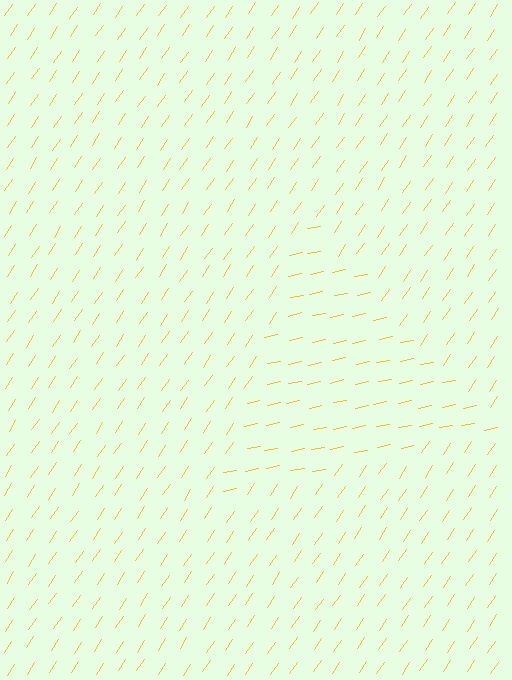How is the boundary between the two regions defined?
The boundary is defined purely by a change in line orientation (approximately 45 degrees difference). All lines are the same color and thickness.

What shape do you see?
I see a triangle.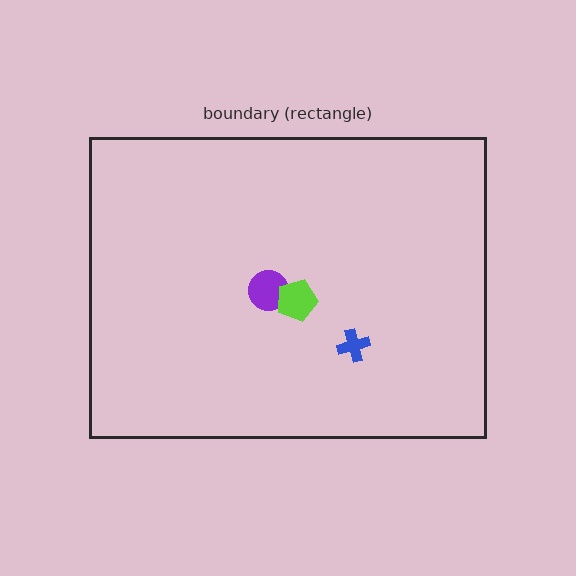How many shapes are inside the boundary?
3 inside, 0 outside.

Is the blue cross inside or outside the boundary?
Inside.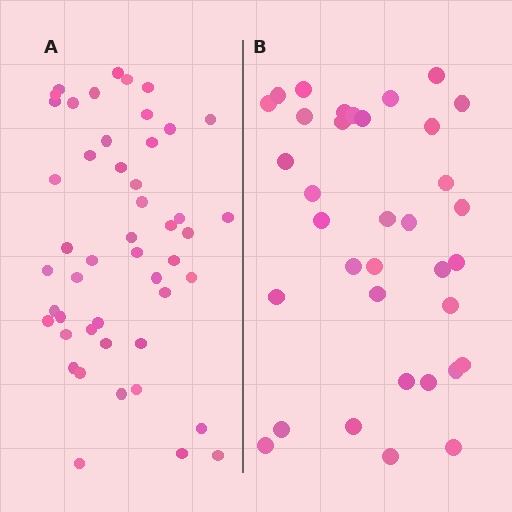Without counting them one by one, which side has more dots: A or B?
Region A (the left region) has more dots.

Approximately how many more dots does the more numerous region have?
Region A has approximately 15 more dots than region B.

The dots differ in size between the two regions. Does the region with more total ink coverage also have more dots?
No. Region B has more total ink coverage because its dots are larger, but region A actually contains more individual dots. Total area can be misleading — the number of items is what matters here.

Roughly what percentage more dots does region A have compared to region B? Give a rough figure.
About 35% more.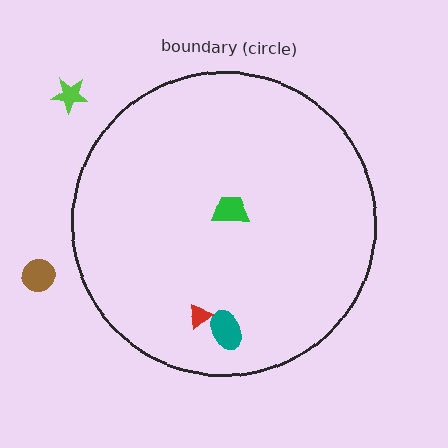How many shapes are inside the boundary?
3 inside, 2 outside.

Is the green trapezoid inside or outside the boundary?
Inside.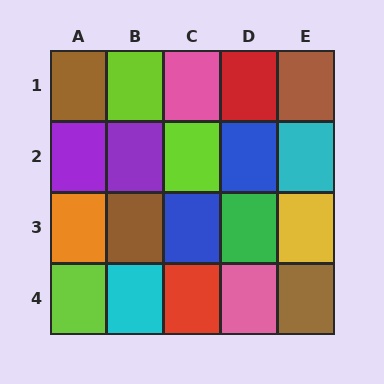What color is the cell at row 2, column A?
Purple.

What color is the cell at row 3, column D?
Green.